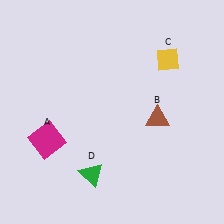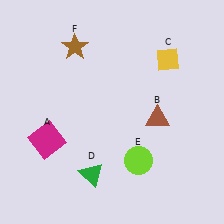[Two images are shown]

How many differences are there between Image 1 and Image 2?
There are 2 differences between the two images.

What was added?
A lime circle (E), a brown star (F) were added in Image 2.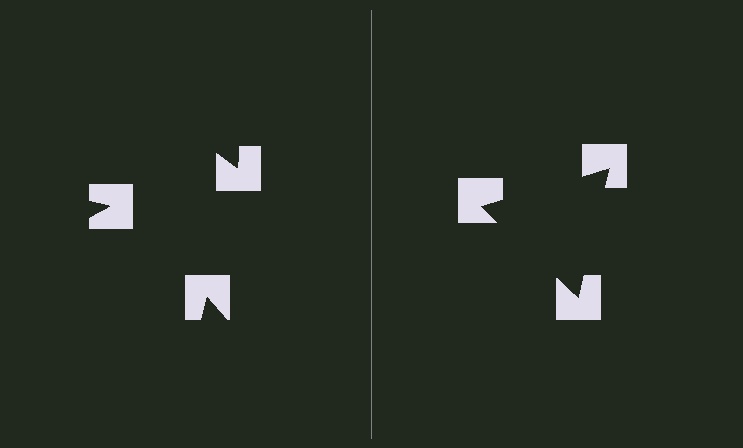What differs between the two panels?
The notched squares are positioned identically on both sides; only the wedge orientations differ. On the right they align to a triangle; on the left they are misaligned.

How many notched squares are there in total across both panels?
6 — 3 on each side.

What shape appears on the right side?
An illusory triangle.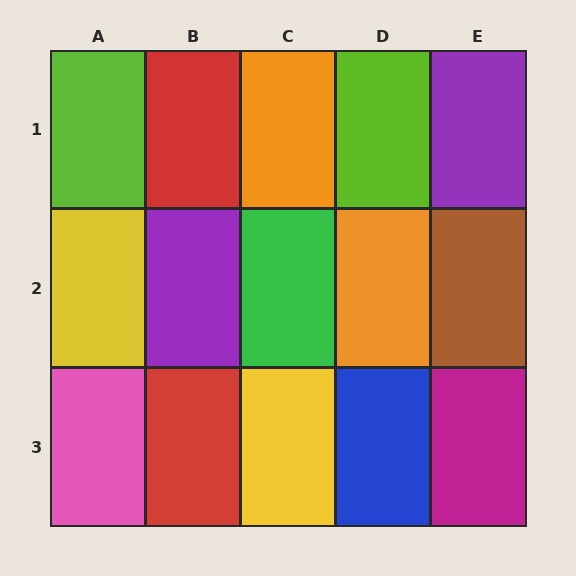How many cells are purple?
2 cells are purple.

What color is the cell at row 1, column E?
Purple.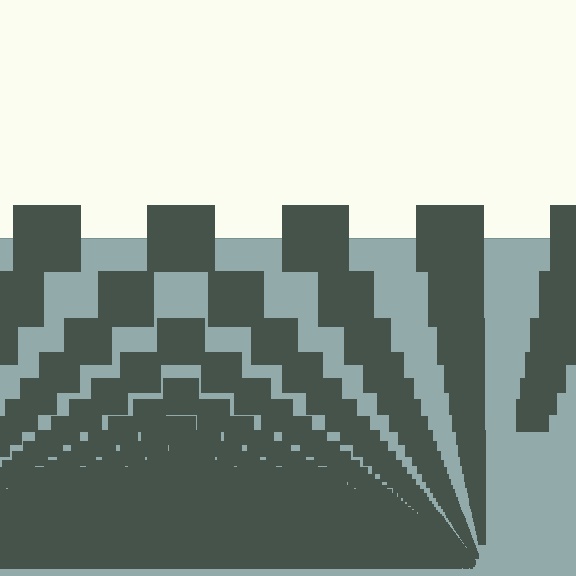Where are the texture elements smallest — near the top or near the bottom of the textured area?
Near the bottom.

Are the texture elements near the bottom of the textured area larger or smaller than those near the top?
Smaller. The gradient is inverted — elements near the bottom are smaller and denser.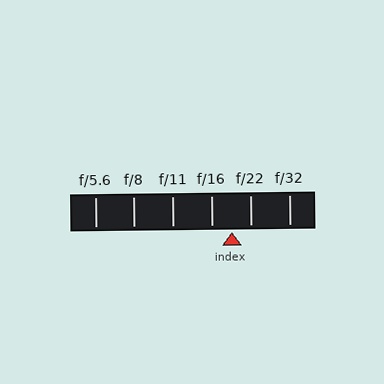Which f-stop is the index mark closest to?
The index mark is closest to f/22.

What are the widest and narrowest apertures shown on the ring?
The widest aperture shown is f/5.6 and the narrowest is f/32.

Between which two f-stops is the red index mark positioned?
The index mark is between f/16 and f/22.